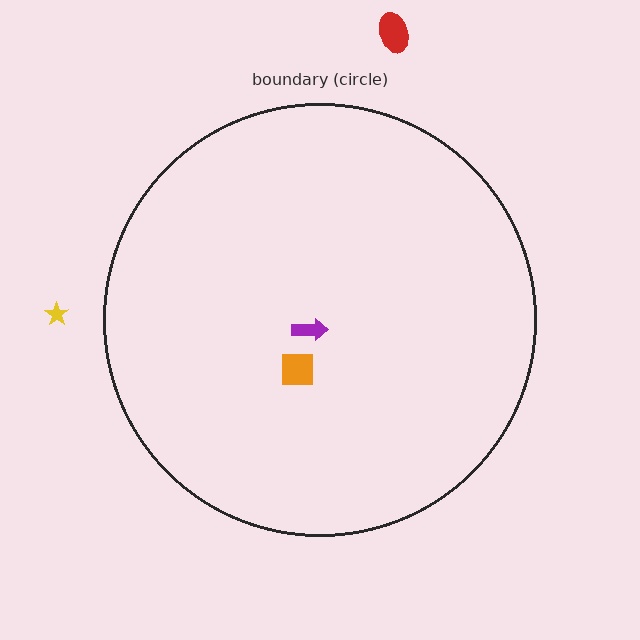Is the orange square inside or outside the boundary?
Inside.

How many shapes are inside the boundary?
2 inside, 2 outside.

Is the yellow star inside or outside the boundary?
Outside.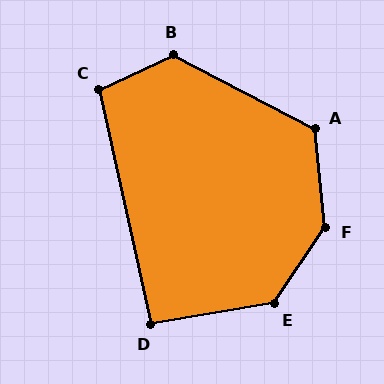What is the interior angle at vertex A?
Approximately 124 degrees (obtuse).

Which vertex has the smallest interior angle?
D, at approximately 93 degrees.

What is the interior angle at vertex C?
Approximately 103 degrees (obtuse).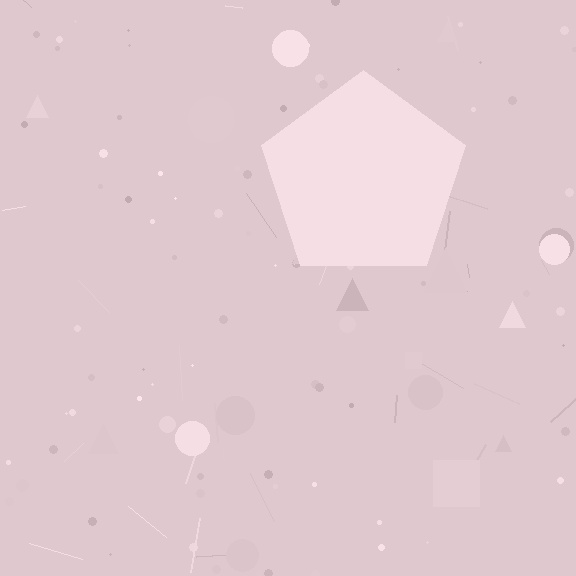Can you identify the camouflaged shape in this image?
The camouflaged shape is a pentagon.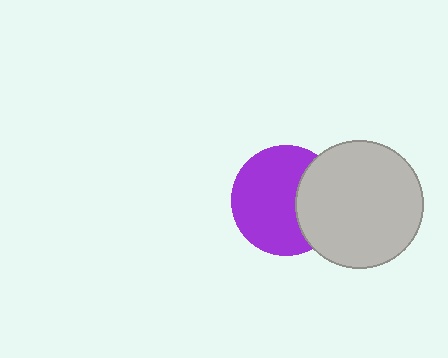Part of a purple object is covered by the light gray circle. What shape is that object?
It is a circle.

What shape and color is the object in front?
The object in front is a light gray circle.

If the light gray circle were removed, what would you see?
You would see the complete purple circle.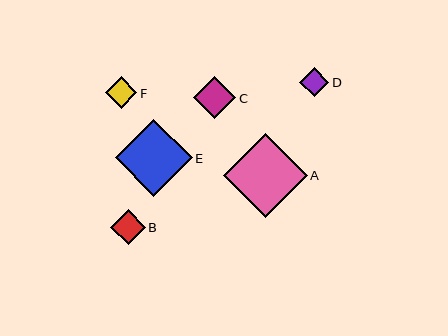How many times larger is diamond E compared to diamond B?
Diamond E is approximately 2.2 times the size of diamond B.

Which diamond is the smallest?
Diamond D is the smallest with a size of approximately 29 pixels.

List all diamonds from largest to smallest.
From largest to smallest: A, E, C, B, F, D.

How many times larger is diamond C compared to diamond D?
Diamond C is approximately 1.4 times the size of diamond D.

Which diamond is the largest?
Diamond A is the largest with a size of approximately 84 pixels.